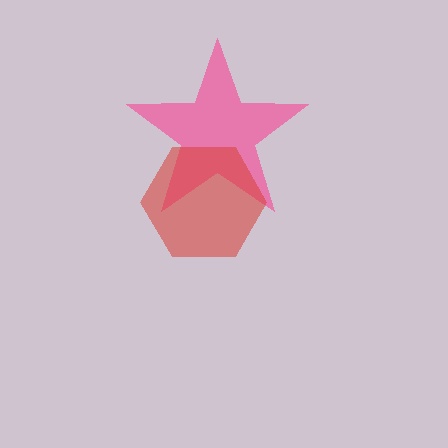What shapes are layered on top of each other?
The layered shapes are: a pink star, a red hexagon.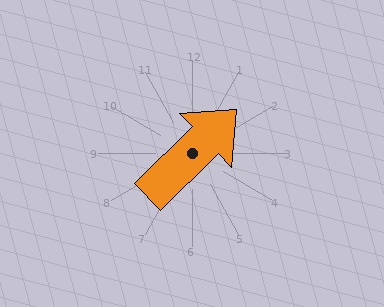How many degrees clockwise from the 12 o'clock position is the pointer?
Approximately 46 degrees.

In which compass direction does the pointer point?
Northeast.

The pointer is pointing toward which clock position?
Roughly 2 o'clock.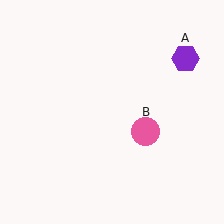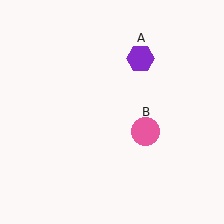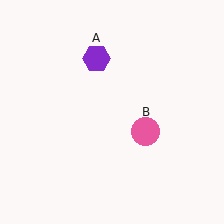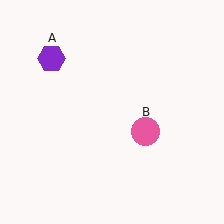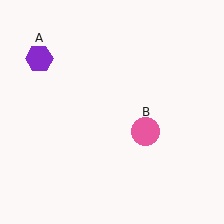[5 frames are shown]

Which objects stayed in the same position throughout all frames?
Pink circle (object B) remained stationary.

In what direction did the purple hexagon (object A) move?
The purple hexagon (object A) moved left.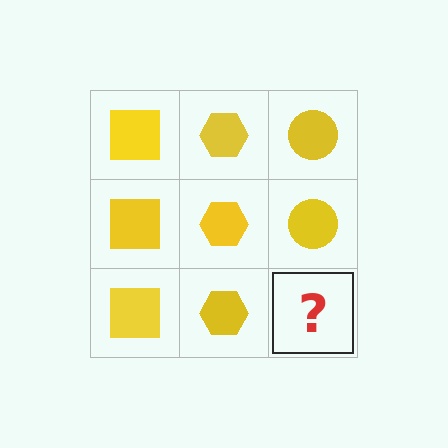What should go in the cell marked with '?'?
The missing cell should contain a yellow circle.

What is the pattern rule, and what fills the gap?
The rule is that each column has a consistent shape. The gap should be filled with a yellow circle.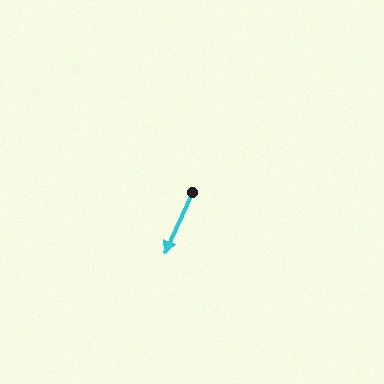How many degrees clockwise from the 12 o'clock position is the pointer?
Approximately 204 degrees.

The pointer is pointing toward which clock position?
Roughly 7 o'clock.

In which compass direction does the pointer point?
Southwest.